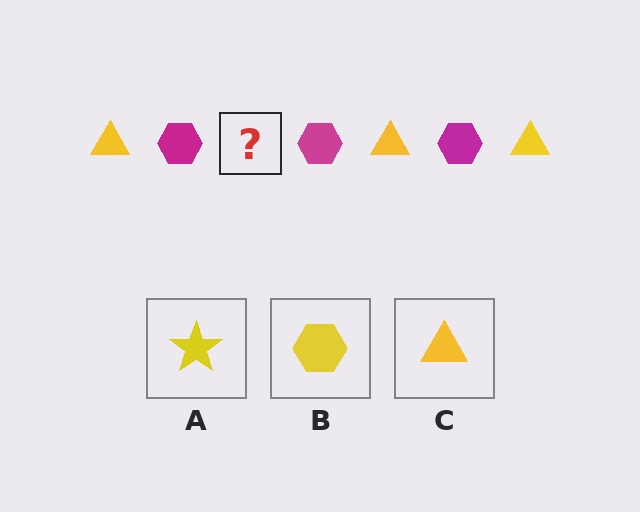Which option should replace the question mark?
Option C.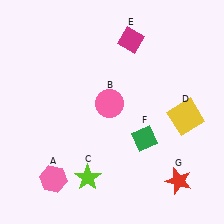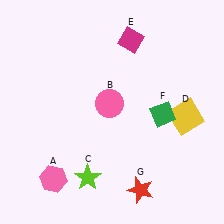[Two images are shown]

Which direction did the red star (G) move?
The red star (G) moved left.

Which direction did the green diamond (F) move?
The green diamond (F) moved up.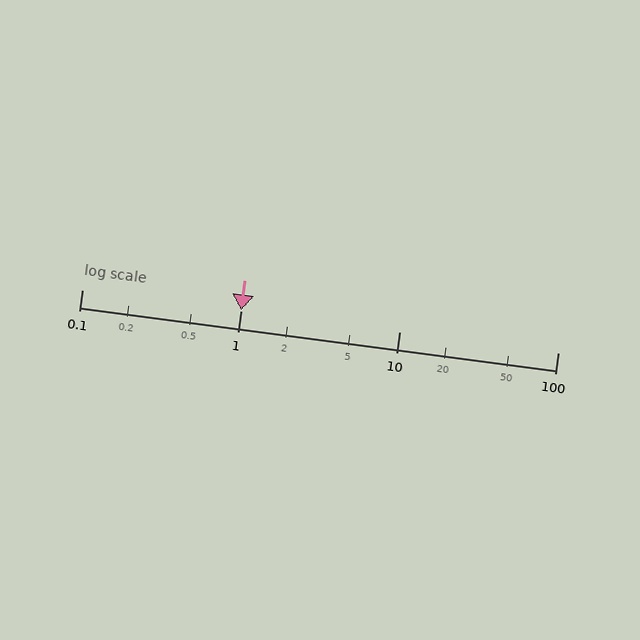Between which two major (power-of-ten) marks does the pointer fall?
The pointer is between 1 and 10.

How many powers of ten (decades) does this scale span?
The scale spans 3 decades, from 0.1 to 100.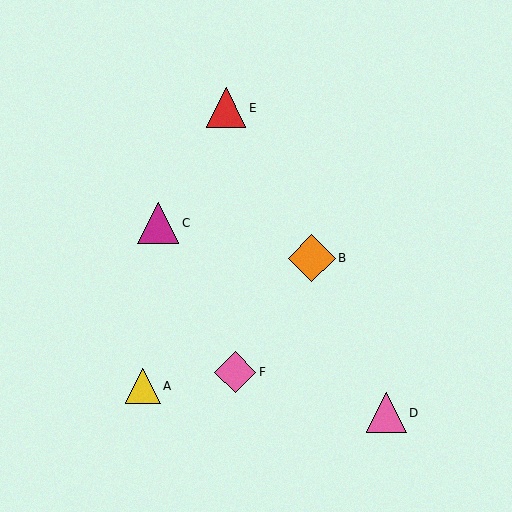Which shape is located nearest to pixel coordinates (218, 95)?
The red triangle (labeled E) at (226, 108) is nearest to that location.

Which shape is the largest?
The orange diamond (labeled B) is the largest.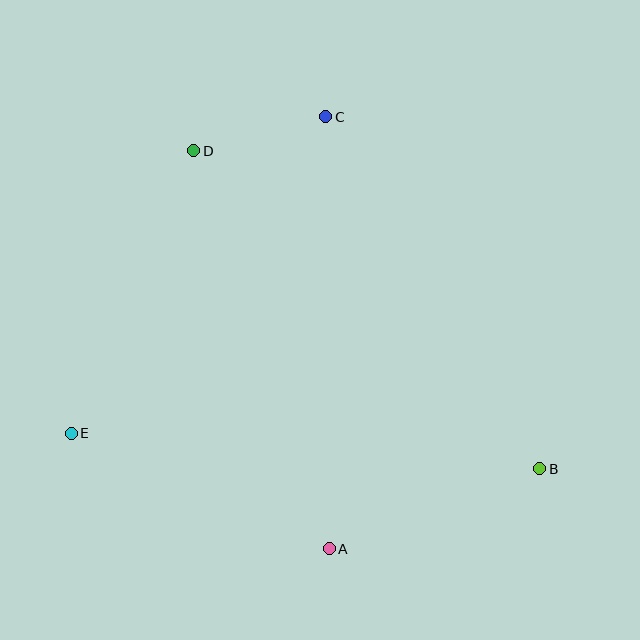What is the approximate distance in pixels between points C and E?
The distance between C and E is approximately 406 pixels.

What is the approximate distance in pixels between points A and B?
The distance between A and B is approximately 225 pixels.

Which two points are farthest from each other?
Points B and E are farthest from each other.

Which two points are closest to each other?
Points C and D are closest to each other.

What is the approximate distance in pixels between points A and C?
The distance between A and C is approximately 432 pixels.